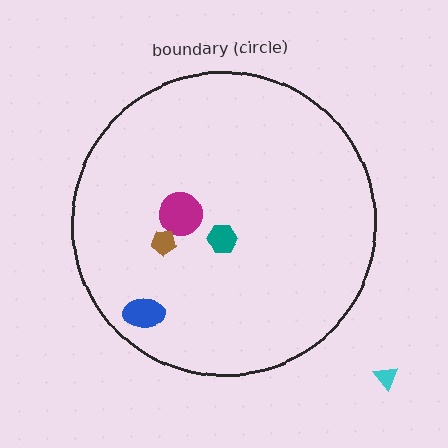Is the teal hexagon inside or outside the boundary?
Inside.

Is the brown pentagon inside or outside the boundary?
Inside.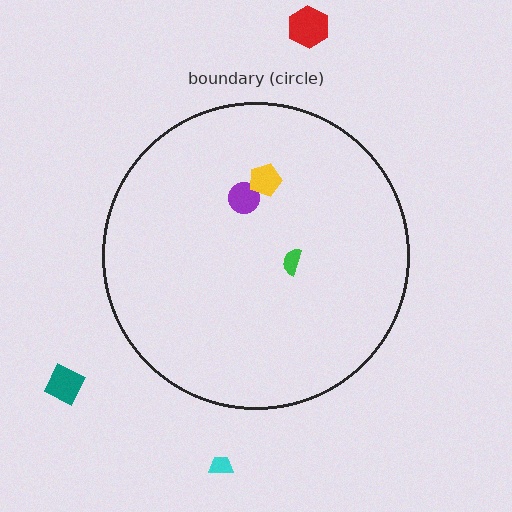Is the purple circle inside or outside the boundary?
Inside.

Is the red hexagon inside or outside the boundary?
Outside.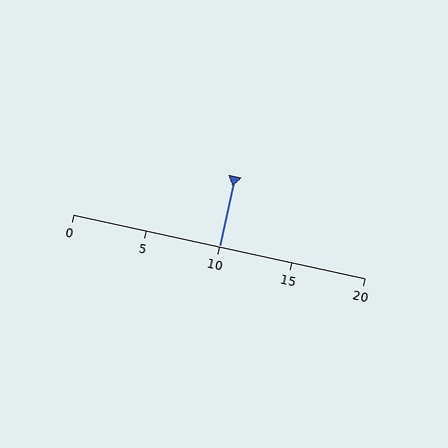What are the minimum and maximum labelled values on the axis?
The axis runs from 0 to 20.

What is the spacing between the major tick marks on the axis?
The major ticks are spaced 5 apart.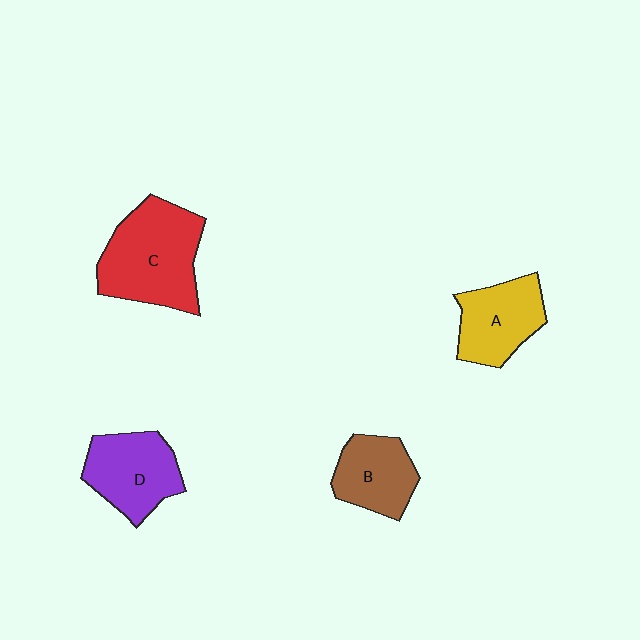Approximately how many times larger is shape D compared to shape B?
Approximately 1.2 times.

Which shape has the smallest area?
Shape B (brown).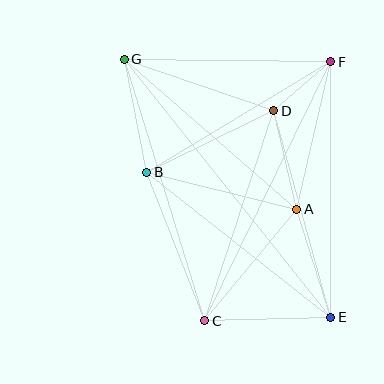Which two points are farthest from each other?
Points E and G are farthest from each other.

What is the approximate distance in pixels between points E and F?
The distance between E and F is approximately 256 pixels.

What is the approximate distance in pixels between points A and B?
The distance between A and B is approximately 155 pixels.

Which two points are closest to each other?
Points D and F are closest to each other.